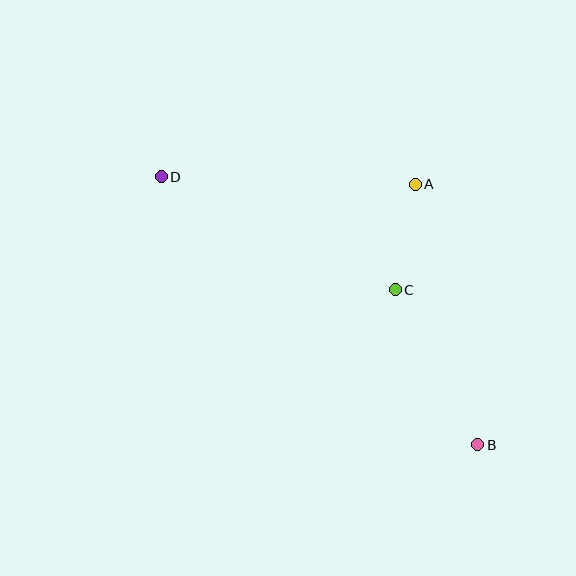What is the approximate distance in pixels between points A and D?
The distance between A and D is approximately 254 pixels.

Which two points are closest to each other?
Points A and C are closest to each other.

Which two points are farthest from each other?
Points B and D are farthest from each other.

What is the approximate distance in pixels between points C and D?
The distance between C and D is approximately 260 pixels.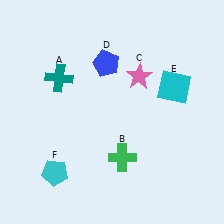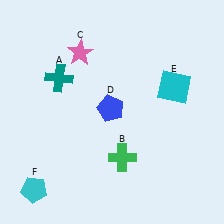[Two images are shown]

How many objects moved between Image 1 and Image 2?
3 objects moved between the two images.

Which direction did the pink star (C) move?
The pink star (C) moved left.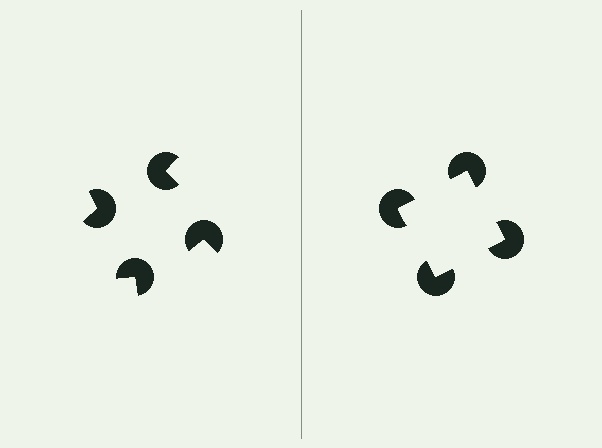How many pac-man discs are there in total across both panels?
8 — 4 on each side.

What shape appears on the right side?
An illusory square.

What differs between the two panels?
The pac-man discs are positioned identically on both sides; only the wedge orientations differ. On the right they align to a square; on the left they are misaligned.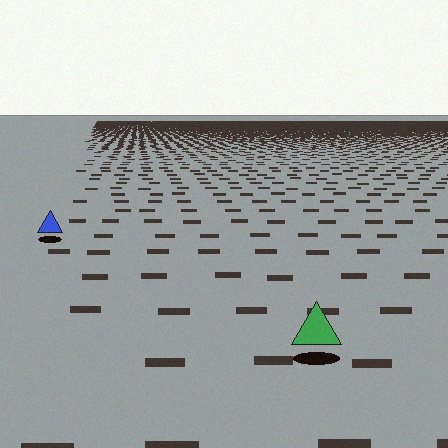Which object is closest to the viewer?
The green triangle is closest. The texture marks near it are larger and more spread out.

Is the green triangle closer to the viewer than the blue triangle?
Yes. The green triangle is closer — you can tell from the texture gradient: the ground texture is coarser near it.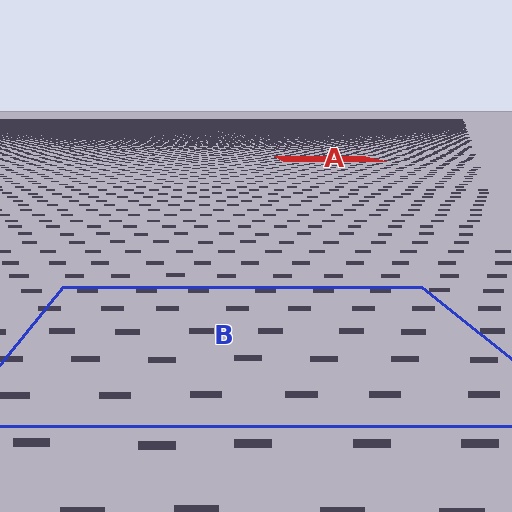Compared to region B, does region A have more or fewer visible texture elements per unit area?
Region A has more texture elements per unit area — they are packed more densely because it is farther away.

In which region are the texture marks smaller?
The texture marks are smaller in region A, because it is farther away.